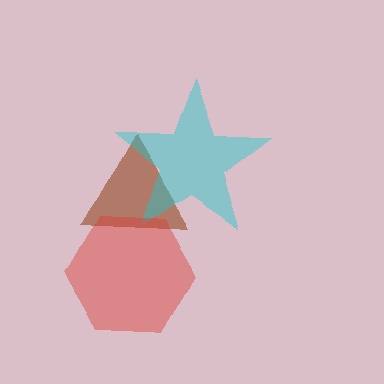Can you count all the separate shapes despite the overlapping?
Yes, there are 3 separate shapes.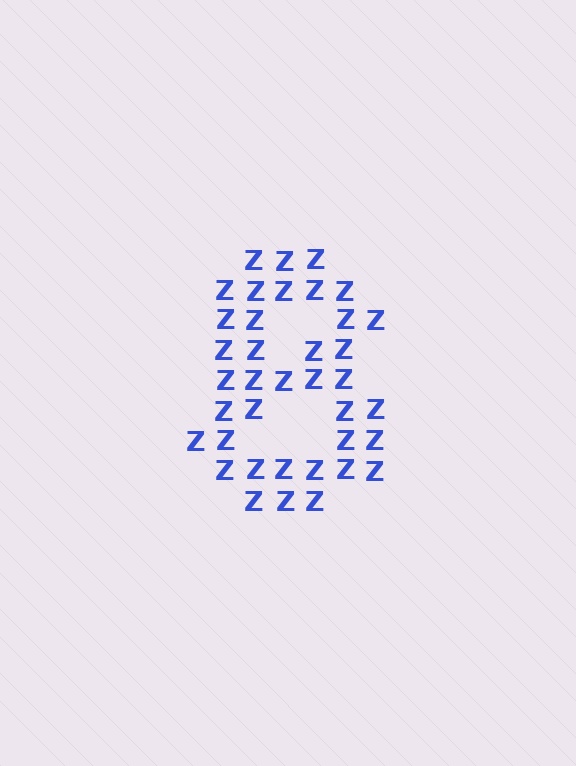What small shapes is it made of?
It is made of small letter Z's.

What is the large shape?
The large shape is the digit 8.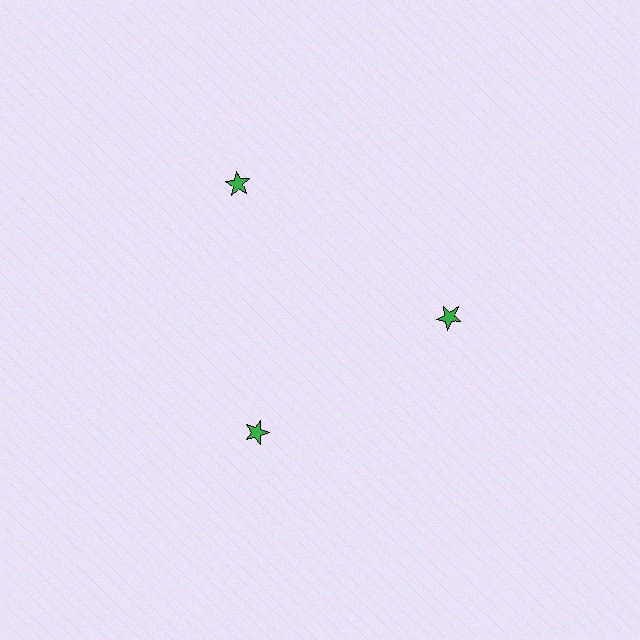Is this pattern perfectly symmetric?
No. The 3 green stars are arranged in a ring, but one element near the 11 o'clock position is pushed outward from the center, breaking the 3-fold rotational symmetry.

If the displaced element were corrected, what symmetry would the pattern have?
It would have 3-fold rotational symmetry — the pattern would map onto itself every 120 degrees.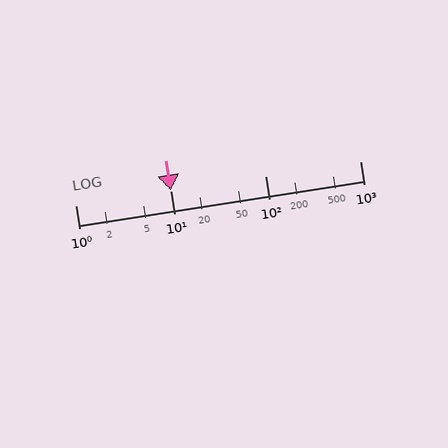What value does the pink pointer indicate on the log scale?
The pointer indicates approximately 10.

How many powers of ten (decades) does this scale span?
The scale spans 3 decades, from 1 to 1000.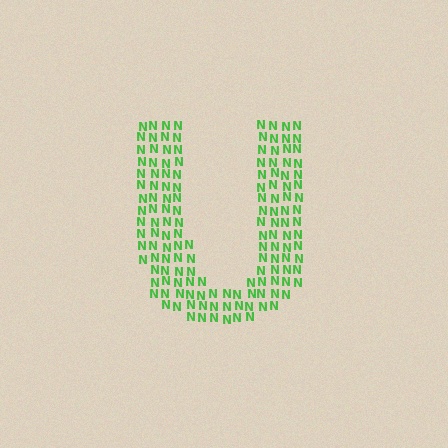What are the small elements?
The small elements are letter N's.